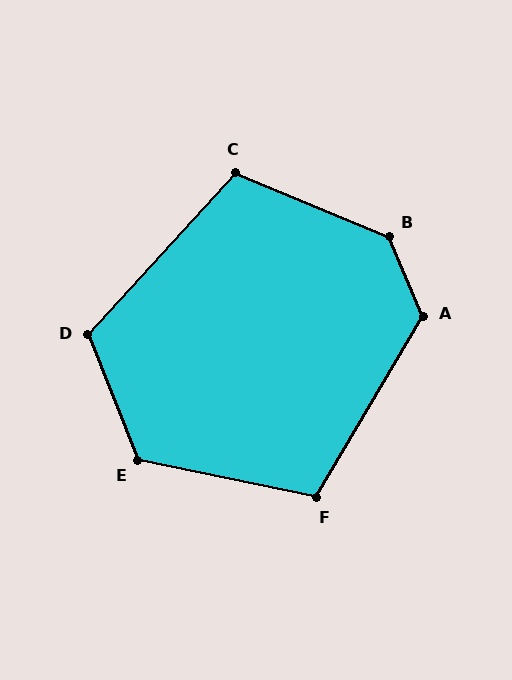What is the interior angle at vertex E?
Approximately 124 degrees (obtuse).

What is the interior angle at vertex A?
Approximately 127 degrees (obtuse).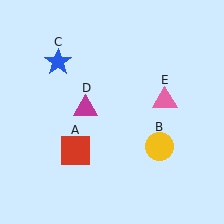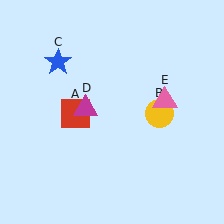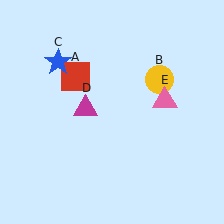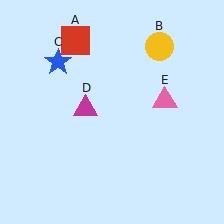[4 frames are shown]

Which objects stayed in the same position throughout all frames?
Blue star (object C) and magenta triangle (object D) and pink triangle (object E) remained stationary.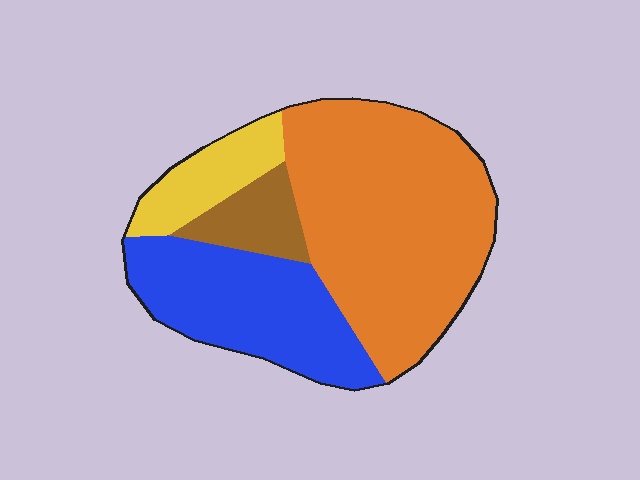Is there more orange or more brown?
Orange.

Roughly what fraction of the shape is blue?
Blue takes up about one quarter (1/4) of the shape.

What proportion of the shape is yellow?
Yellow covers roughly 10% of the shape.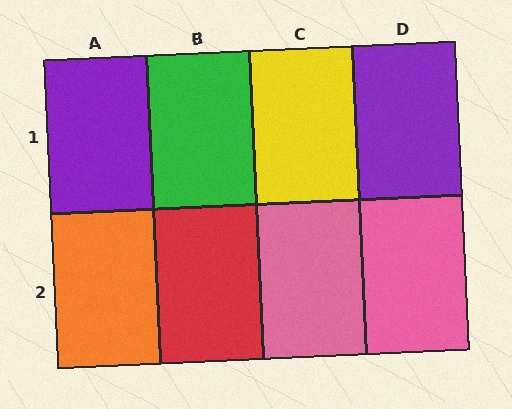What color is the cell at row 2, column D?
Pink.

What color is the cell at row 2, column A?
Orange.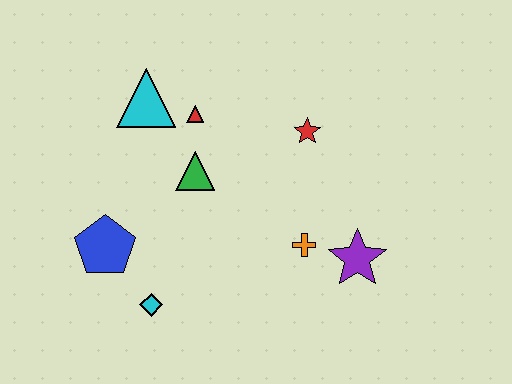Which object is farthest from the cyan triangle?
The purple star is farthest from the cyan triangle.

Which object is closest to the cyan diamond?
The blue pentagon is closest to the cyan diamond.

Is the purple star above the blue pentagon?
No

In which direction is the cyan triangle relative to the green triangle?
The cyan triangle is above the green triangle.